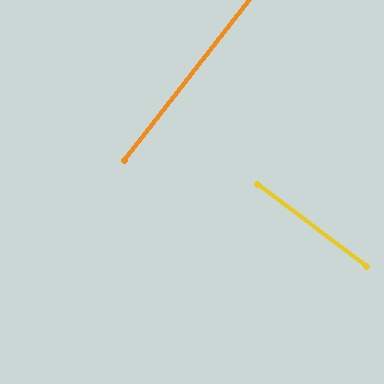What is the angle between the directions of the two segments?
Approximately 89 degrees.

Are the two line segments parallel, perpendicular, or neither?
Perpendicular — they meet at approximately 89°.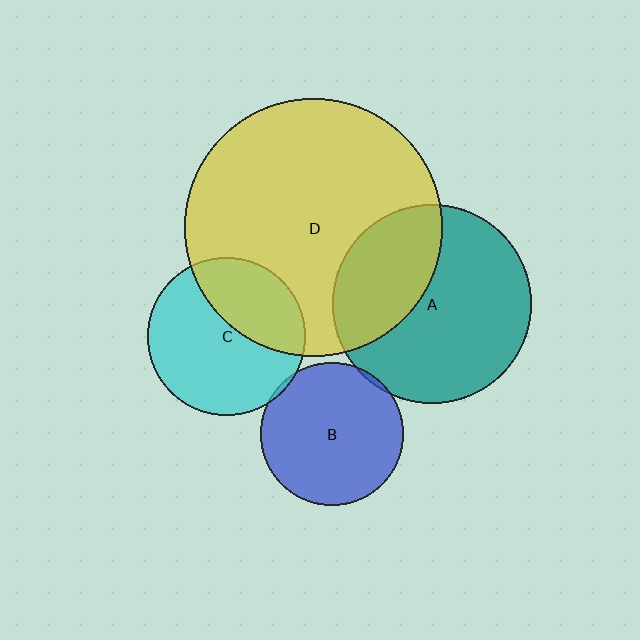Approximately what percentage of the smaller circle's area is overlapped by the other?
Approximately 5%.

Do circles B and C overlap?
Yes.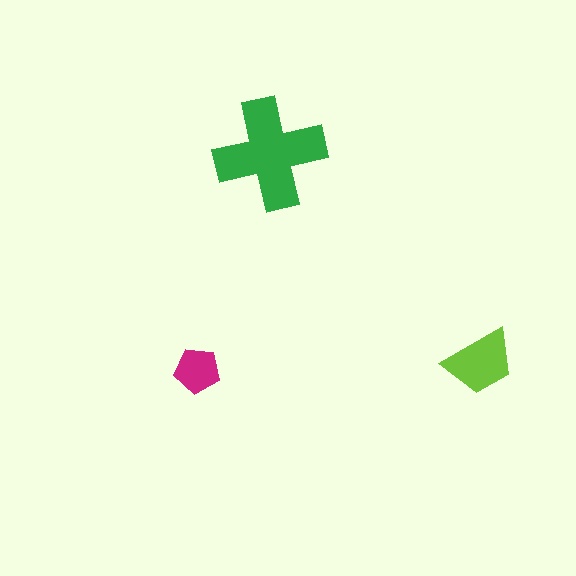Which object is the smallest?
The magenta pentagon.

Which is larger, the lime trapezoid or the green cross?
The green cross.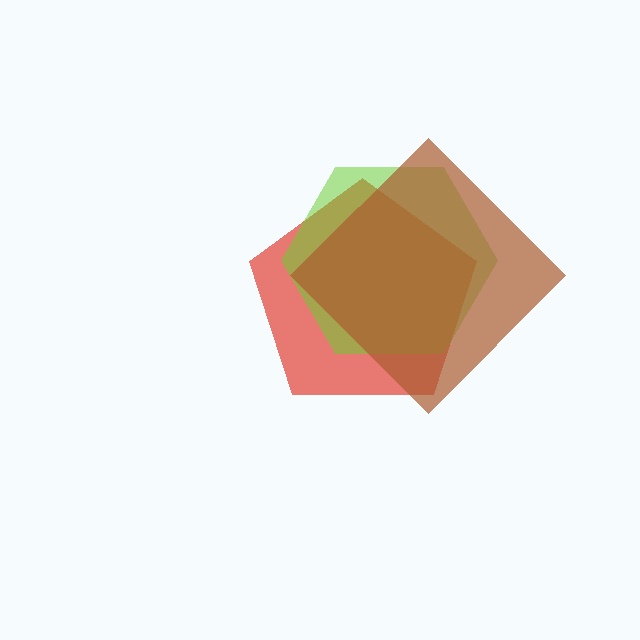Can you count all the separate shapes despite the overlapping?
Yes, there are 3 separate shapes.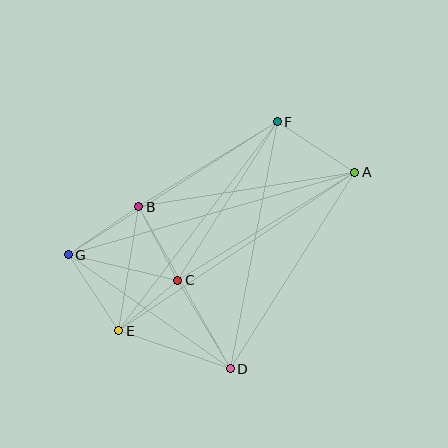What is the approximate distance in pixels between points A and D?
The distance between A and D is approximately 232 pixels.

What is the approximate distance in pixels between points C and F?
The distance between C and F is approximately 188 pixels.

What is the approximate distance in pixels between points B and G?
The distance between B and G is approximately 85 pixels.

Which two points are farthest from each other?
Points A and G are farthest from each other.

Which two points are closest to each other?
Points C and E are closest to each other.